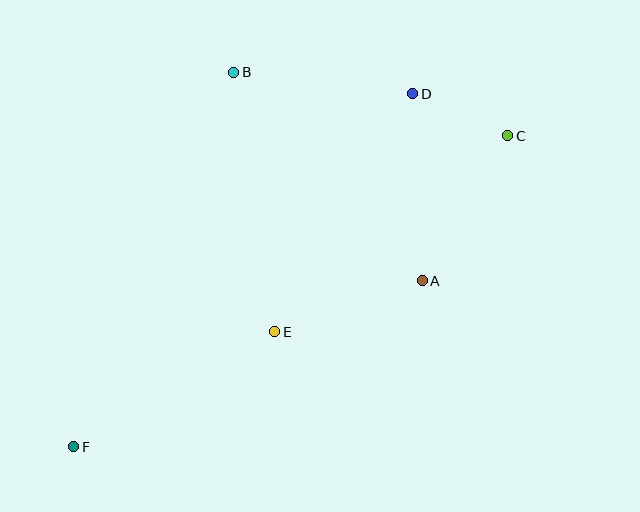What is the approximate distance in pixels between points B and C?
The distance between B and C is approximately 281 pixels.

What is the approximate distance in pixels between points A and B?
The distance between A and B is approximately 281 pixels.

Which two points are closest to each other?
Points C and D are closest to each other.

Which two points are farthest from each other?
Points C and F are farthest from each other.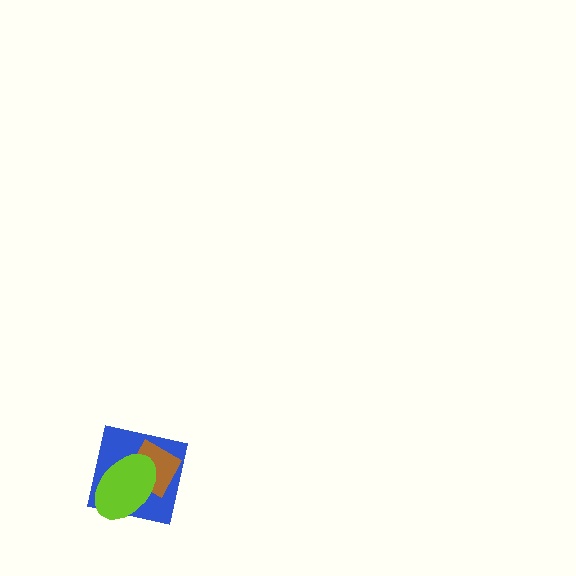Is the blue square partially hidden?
Yes, it is partially covered by another shape.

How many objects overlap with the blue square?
2 objects overlap with the blue square.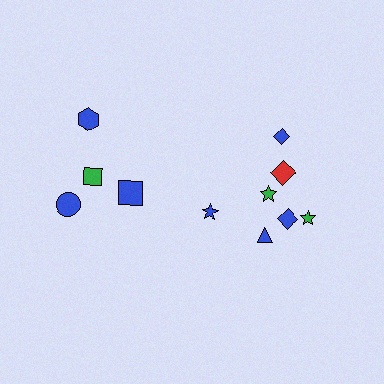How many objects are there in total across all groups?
There are 11 objects.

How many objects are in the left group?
There are 4 objects.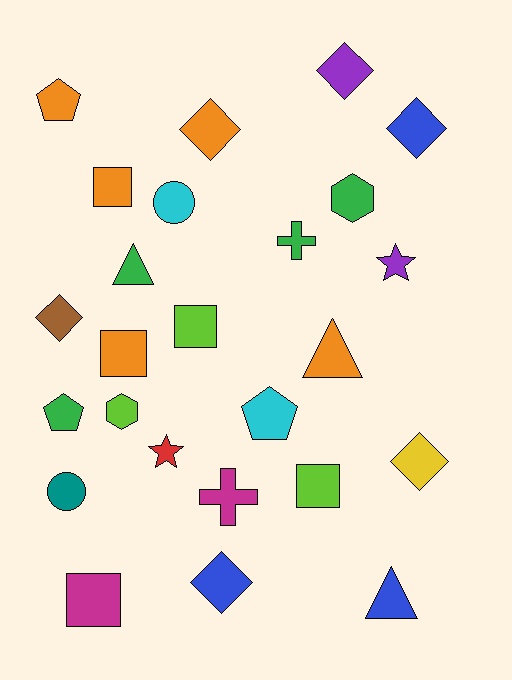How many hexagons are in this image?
There are 2 hexagons.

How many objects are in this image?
There are 25 objects.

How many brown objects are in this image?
There is 1 brown object.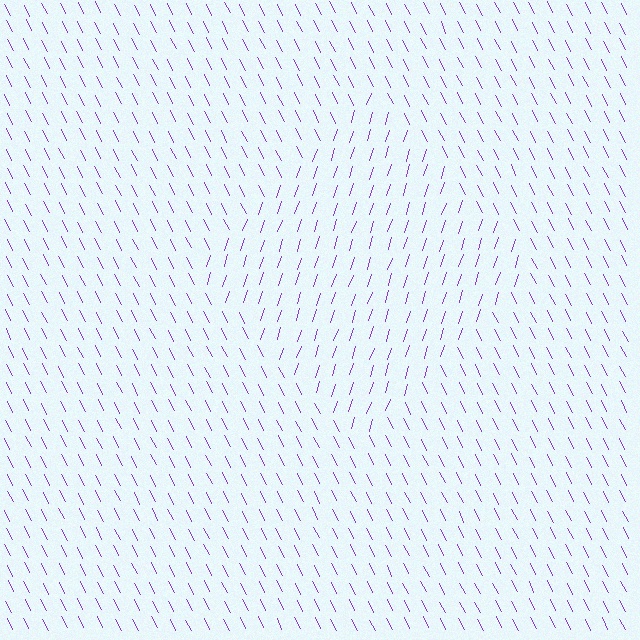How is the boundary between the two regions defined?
The boundary is defined purely by a change in line orientation (approximately 45 degrees difference). All lines are the same color and thickness.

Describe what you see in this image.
The image is filled with small purple line segments. A diamond region in the image has lines oriented differently from the surrounding lines, creating a visible texture boundary.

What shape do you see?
I see a diamond.